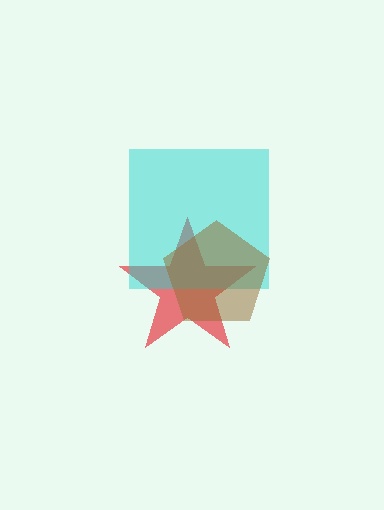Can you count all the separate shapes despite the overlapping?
Yes, there are 3 separate shapes.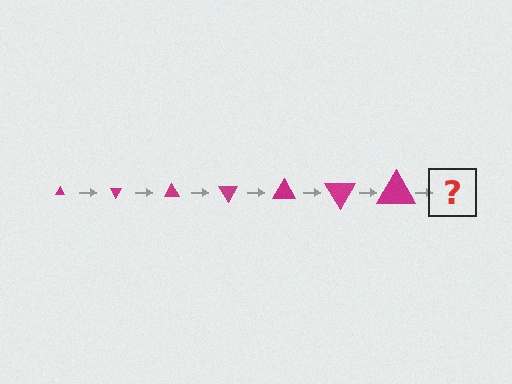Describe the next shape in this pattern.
It should be a triangle, larger than the previous one and rotated 420 degrees from the start.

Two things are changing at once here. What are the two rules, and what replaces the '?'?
The two rules are that the triangle grows larger each step and it rotates 60 degrees each step. The '?' should be a triangle, larger than the previous one and rotated 420 degrees from the start.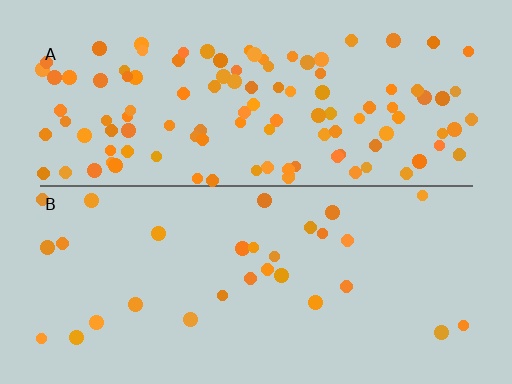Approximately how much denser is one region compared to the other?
Approximately 3.9× — region A over region B.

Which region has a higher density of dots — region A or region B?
A (the top).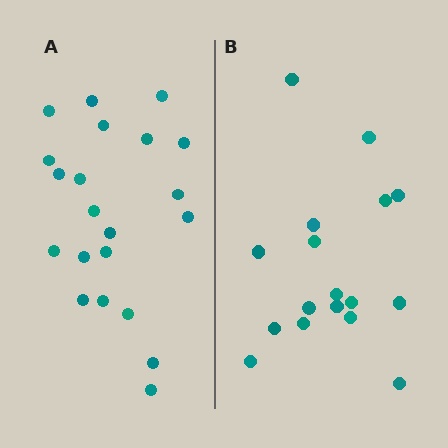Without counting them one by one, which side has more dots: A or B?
Region A (the left region) has more dots.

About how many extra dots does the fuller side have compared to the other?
Region A has about 4 more dots than region B.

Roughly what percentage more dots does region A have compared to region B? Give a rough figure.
About 25% more.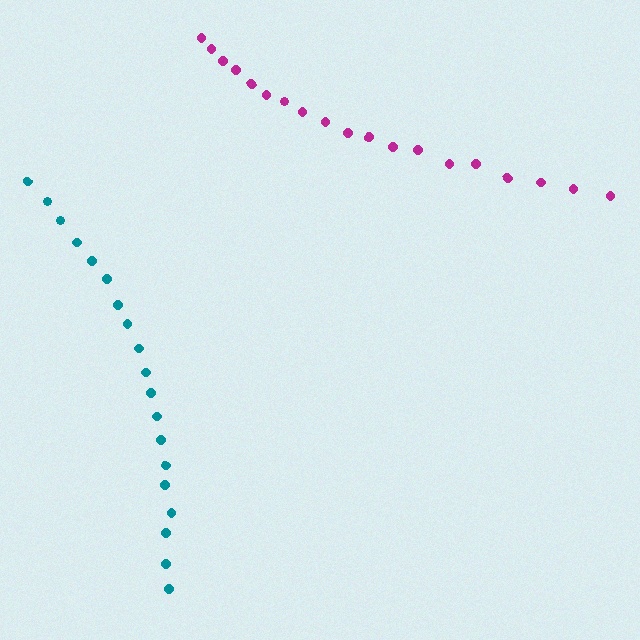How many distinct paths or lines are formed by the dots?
There are 2 distinct paths.